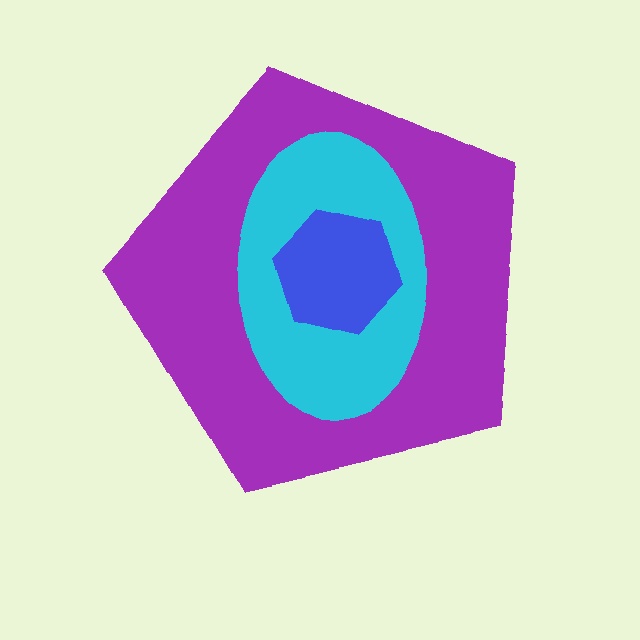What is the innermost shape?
The blue hexagon.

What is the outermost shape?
The purple pentagon.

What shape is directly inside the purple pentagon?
The cyan ellipse.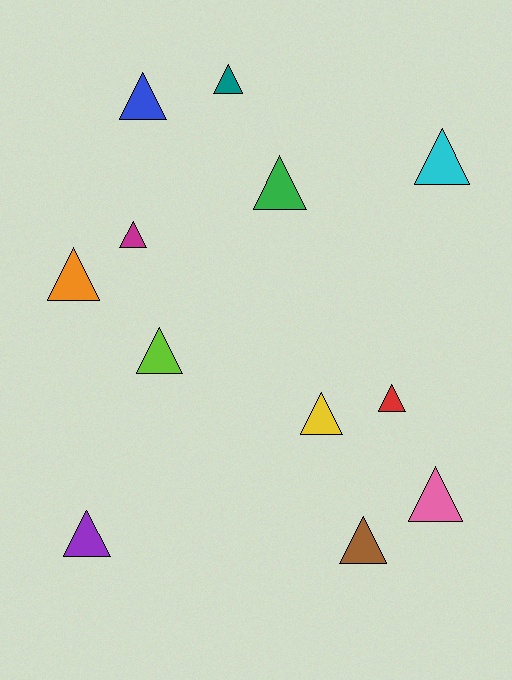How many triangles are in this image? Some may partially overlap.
There are 12 triangles.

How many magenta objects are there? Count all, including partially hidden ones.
There is 1 magenta object.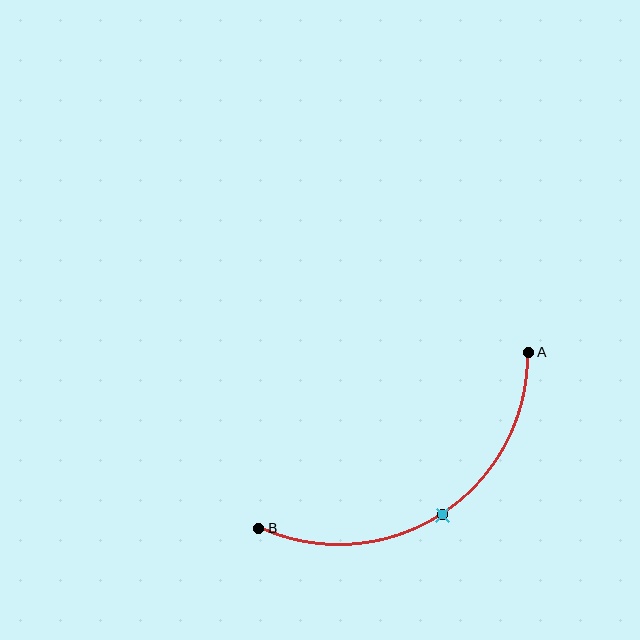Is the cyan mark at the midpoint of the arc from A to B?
Yes. The cyan mark lies on the arc at equal arc-length from both A and B — it is the arc midpoint.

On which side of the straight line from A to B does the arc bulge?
The arc bulges below the straight line connecting A and B.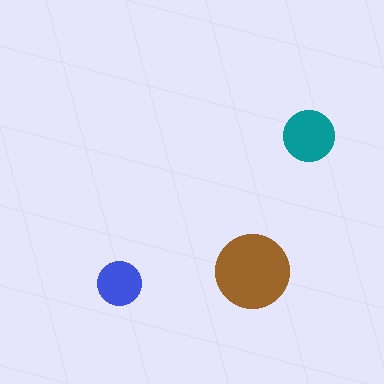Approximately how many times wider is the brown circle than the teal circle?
About 1.5 times wider.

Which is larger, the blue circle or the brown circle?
The brown one.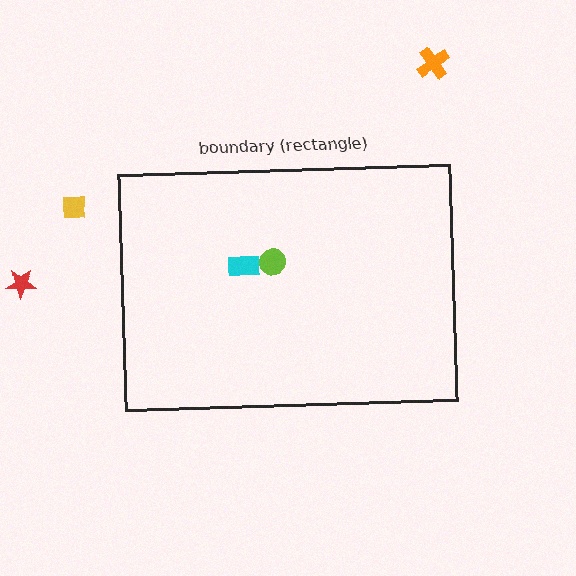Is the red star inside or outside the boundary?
Outside.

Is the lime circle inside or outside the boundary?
Inside.